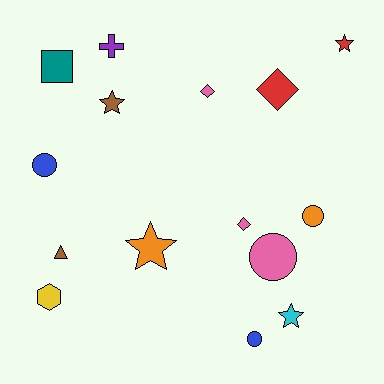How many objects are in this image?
There are 15 objects.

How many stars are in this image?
There are 4 stars.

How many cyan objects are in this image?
There is 1 cyan object.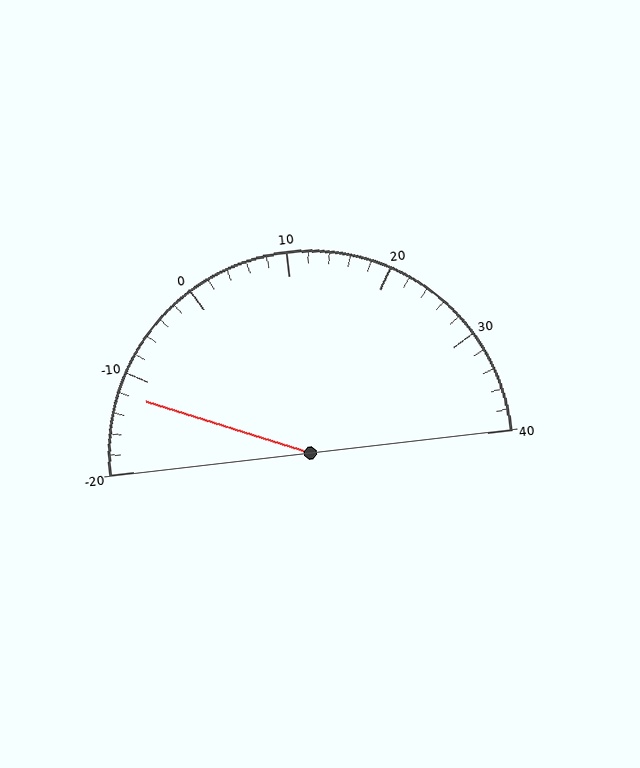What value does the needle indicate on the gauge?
The needle indicates approximately -12.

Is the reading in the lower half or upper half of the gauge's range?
The reading is in the lower half of the range (-20 to 40).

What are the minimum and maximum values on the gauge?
The gauge ranges from -20 to 40.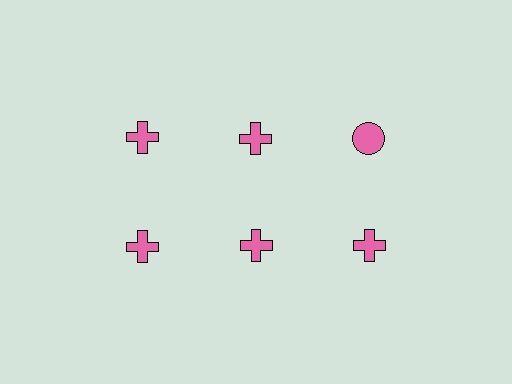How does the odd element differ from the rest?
It has a different shape: circle instead of cross.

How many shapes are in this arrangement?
There are 6 shapes arranged in a grid pattern.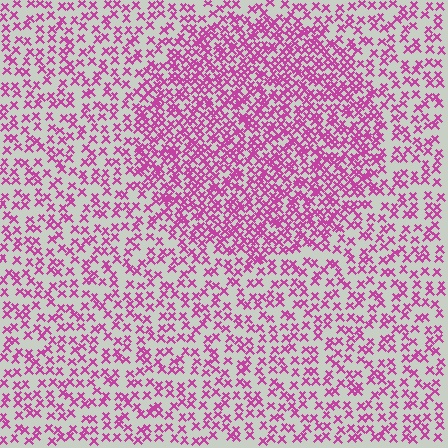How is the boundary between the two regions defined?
The boundary is defined by a change in element density (approximately 2.0x ratio). All elements are the same color, size, and shape.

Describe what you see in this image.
The image contains small magenta elements arranged at two different densities. A circle-shaped region is visible where the elements are more densely packed than the surrounding area.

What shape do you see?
I see a circle.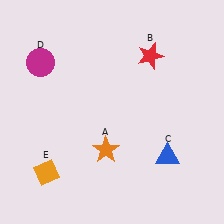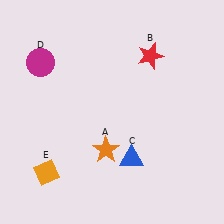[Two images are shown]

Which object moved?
The blue triangle (C) moved left.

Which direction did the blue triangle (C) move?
The blue triangle (C) moved left.